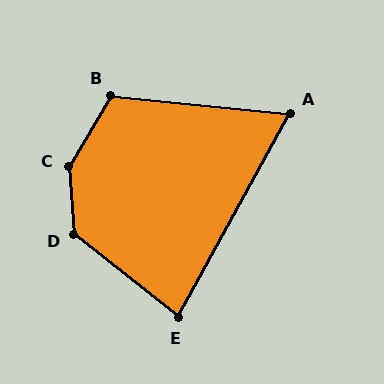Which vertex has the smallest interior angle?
A, at approximately 67 degrees.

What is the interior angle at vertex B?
Approximately 115 degrees (obtuse).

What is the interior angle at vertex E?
Approximately 81 degrees (acute).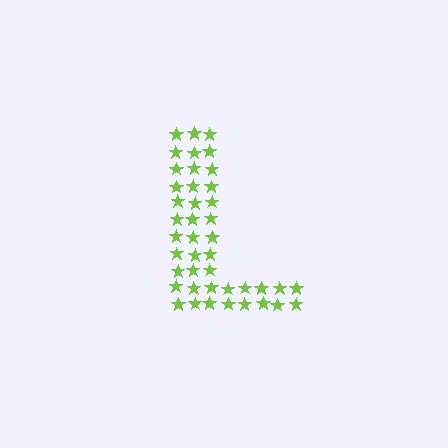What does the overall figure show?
The overall figure shows the letter L.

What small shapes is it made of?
It is made of small stars.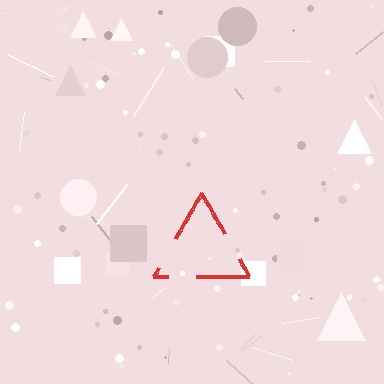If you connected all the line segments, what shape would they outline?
They would outline a triangle.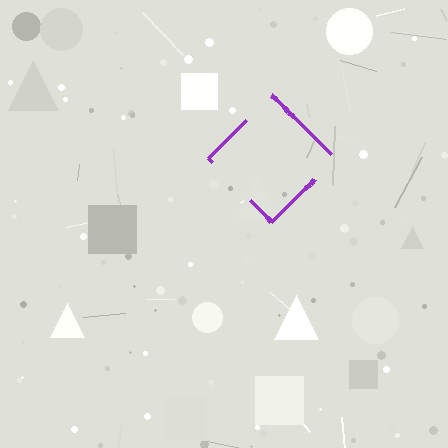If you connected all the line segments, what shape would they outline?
They would outline a diamond.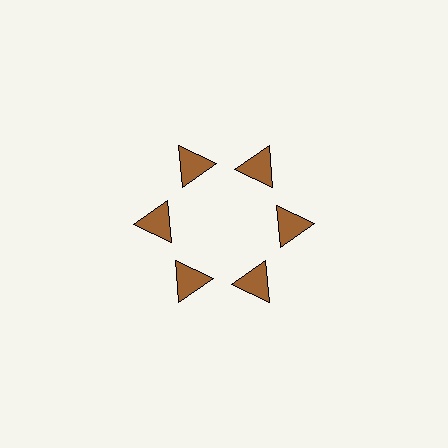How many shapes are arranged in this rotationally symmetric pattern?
There are 6 shapes, arranged in 6 groups of 1.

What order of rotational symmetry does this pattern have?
This pattern has 6-fold rotational symmetry.